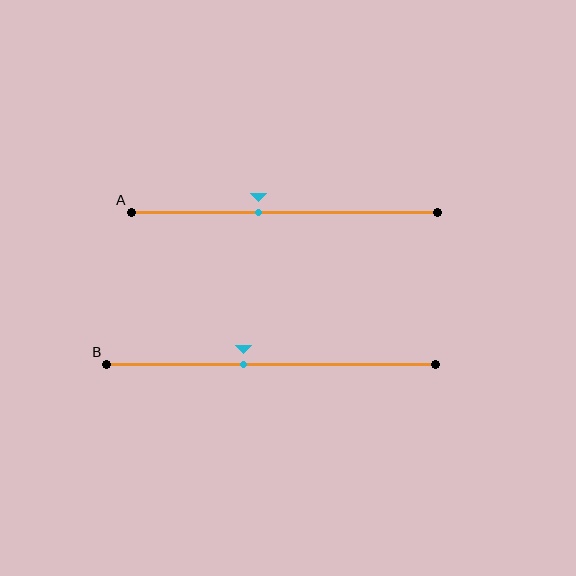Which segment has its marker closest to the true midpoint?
Segment A has its marker closest to the true midpoint.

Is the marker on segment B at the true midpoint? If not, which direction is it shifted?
No, the marker on segment B is shifted to the left by about 9% of the segment length.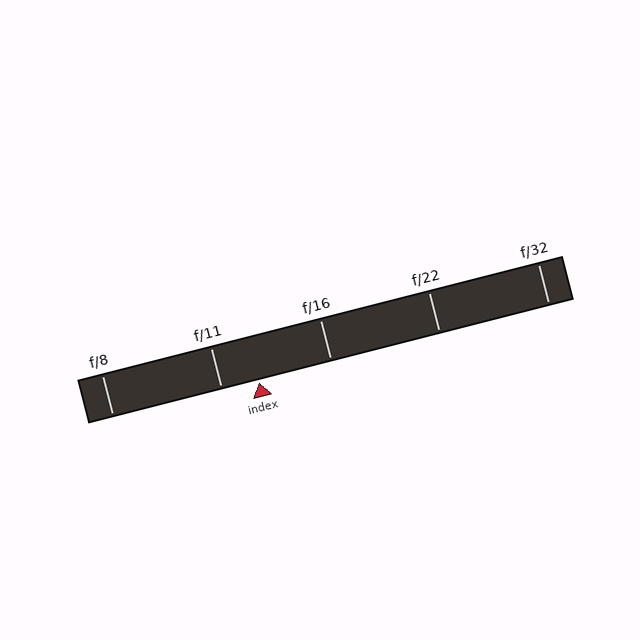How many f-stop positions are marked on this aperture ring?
There are 5 f-stop positions marked.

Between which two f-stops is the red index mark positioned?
The index mark is between f/11 and f/16.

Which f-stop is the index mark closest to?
The index mark is closest to f/11.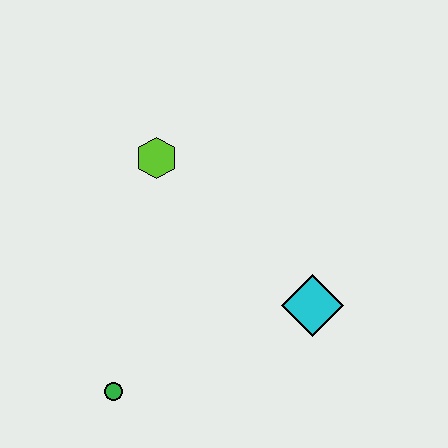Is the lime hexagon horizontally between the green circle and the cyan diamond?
Yes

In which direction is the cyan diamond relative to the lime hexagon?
The cyan diamond is to the right of the lime hexagon.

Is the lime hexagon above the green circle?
Yes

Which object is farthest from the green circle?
The lime hexagon is farthest from the green circle.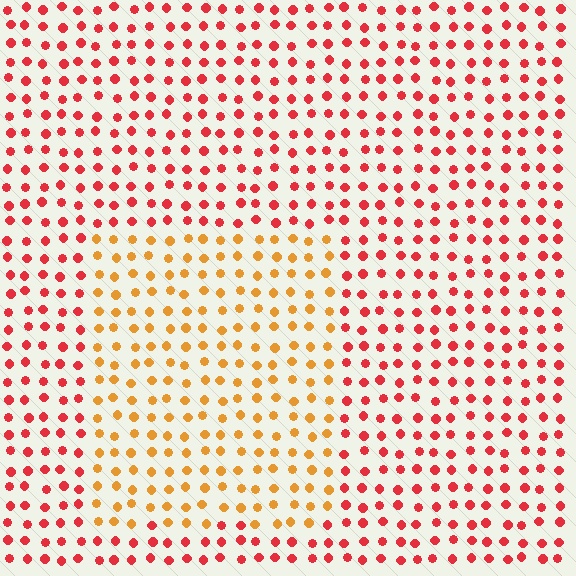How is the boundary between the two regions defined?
The boundary is defined purely by a slight shift in hue (about 40 degrees). Spacing, size, and orientation are identical on both sides.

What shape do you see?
I see a rectangle.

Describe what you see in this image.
The image is filled with small red elements in a uniform arrangement. A rectangle-shaped region is visible where the elements are tinted to a slightly different hue, forming a subtle color boundary.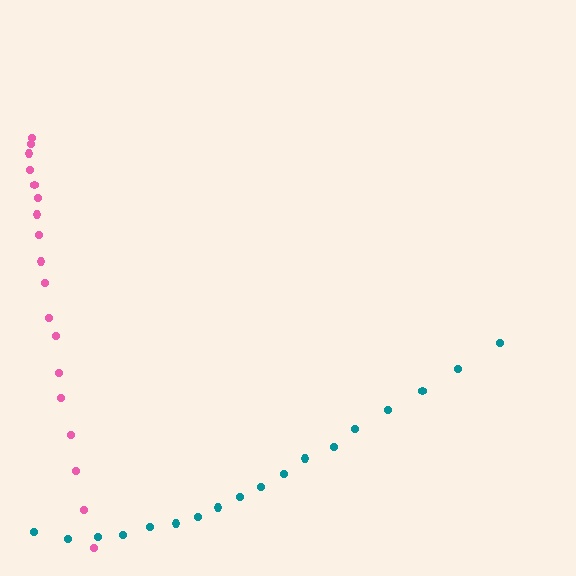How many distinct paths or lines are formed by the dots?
There are 2 distinct paths.